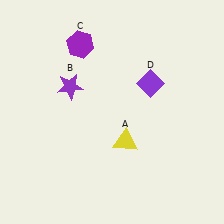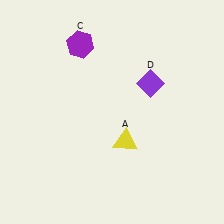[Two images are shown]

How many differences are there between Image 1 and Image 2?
There is 1 difference between the two images.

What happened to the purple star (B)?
The purple star (B) was removed in Image 2. It was in the top-left area of Image 1.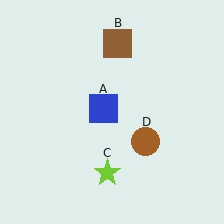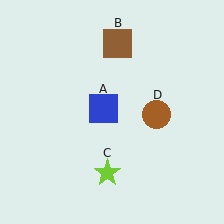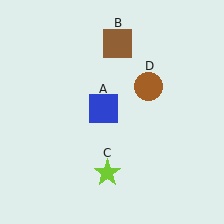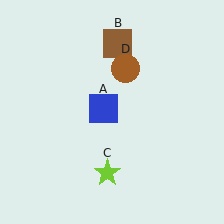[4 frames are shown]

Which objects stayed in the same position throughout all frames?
Blue square (object A) and brown square (object B) and lime star (object C) remained stationary.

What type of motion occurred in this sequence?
The brown circle (object D) rotated counterclockwise around the center of the scene.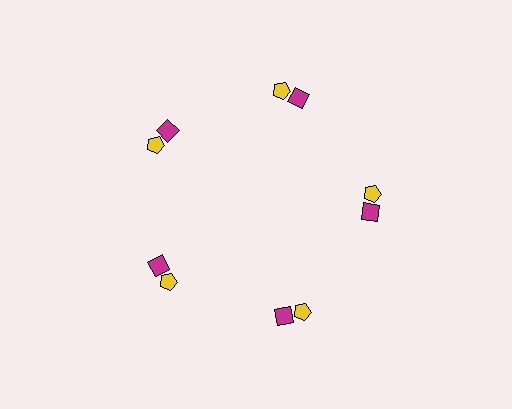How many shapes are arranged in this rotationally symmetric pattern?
There are 10 shapes, arranged in 5 groups of 2.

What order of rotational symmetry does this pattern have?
This pattern has 5-fold rotational symmetry.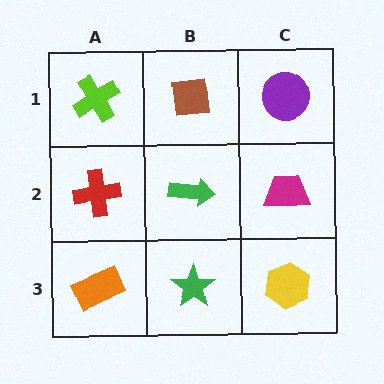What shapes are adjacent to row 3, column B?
A green arrow (row 2, column B), an orange rectangle (row 3, column A), a yellow hexagon (row 3, column C).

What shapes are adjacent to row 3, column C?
A magenta trapezoid (row 2, column C), a green star (row 3, column B).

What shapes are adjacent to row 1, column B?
A green arrow (row 2, column B), a lime cross (row 1, column A), a purple circle (row 1, column C).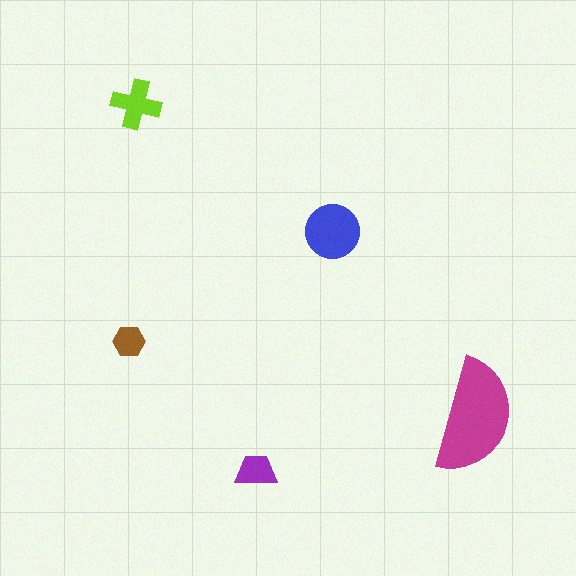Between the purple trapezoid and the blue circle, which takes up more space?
The blue circle.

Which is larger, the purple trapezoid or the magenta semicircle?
The magenta semicircle.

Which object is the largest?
The magenta semicircle.